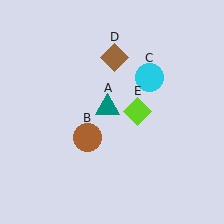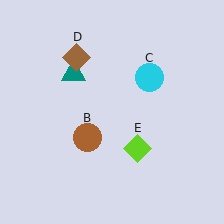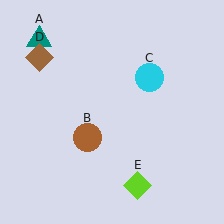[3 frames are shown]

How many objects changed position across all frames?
3 objects changed position: teal triangle (object A), brown diamond (object D), lime diamond (object E).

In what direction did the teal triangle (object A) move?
The teal triangle (object A) moved up and to the left.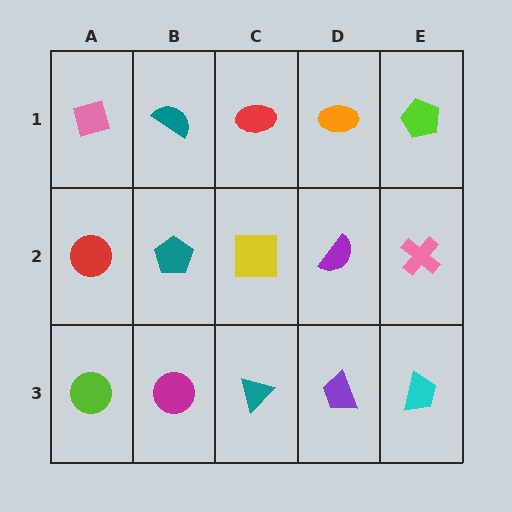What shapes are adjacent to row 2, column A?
A pink diamond (row 1, column A), a lime circle (row 3, column A), a teal pentagon (row 2, column B).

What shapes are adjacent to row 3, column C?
A yellow square (row 2, column C), a magenta circle (row 3, column B), a purple trapezoid (row 3, column D).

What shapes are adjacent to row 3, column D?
A purple semicircle (row 2, column D), a teal triangle (row 3, column C), a cyan trapezoid (row 3, column E).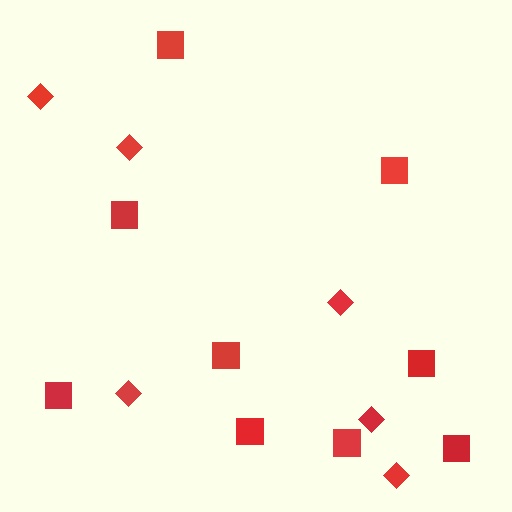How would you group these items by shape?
There are 2 groups: one group of diamonds (6) and one group of squares (9).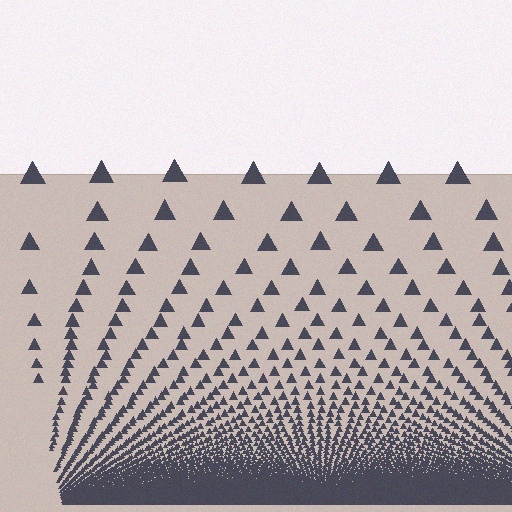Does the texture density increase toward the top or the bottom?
Density increases toward the bottom.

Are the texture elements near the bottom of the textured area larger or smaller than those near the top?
Smaller. The gradient is inverted — elements near the bottom are smaller and denser.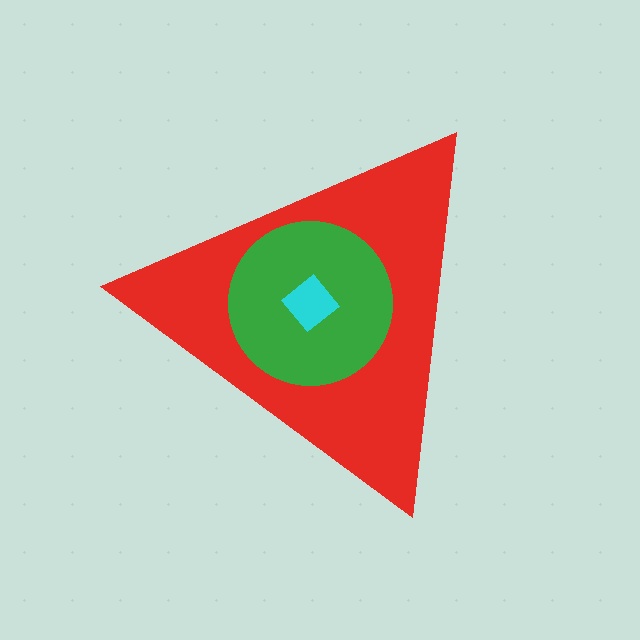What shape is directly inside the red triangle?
The green circle.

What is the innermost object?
The cyan diamond.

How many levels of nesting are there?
3.